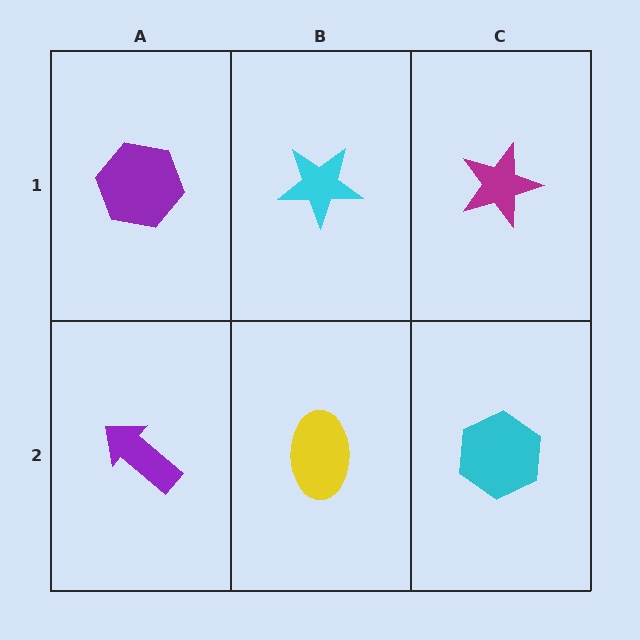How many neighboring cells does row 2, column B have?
3.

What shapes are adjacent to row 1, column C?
A cyan hexagon (row 2, column C), a cyan star (row 1, column B).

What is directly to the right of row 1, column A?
A cyan star.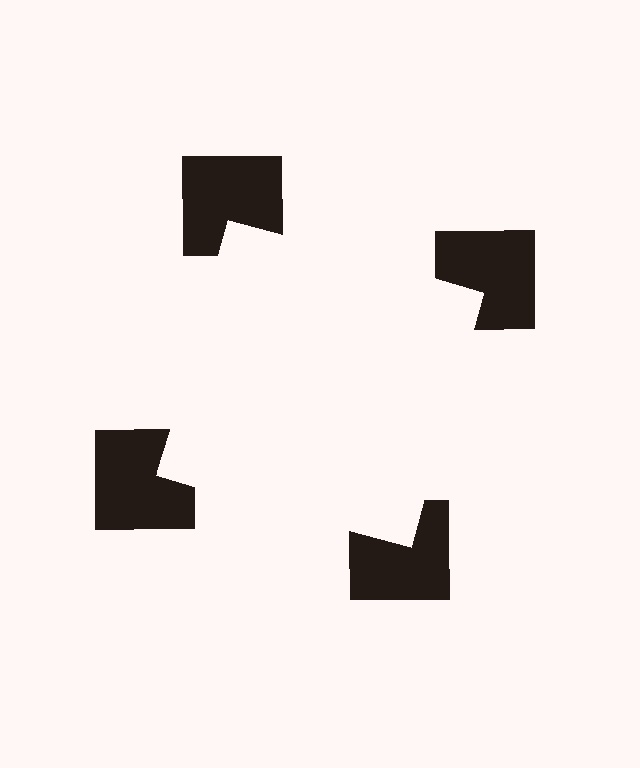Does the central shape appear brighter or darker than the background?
It typically appears slightly brighter than the background, even though no actual brightness change is drawn.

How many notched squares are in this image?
There are 4 — one at each vertex of the illusory square.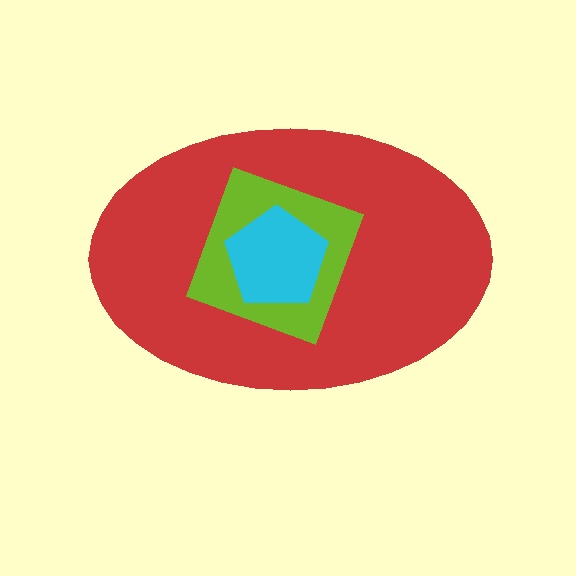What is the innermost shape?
The cyan pentagon.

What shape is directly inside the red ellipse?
The lime square.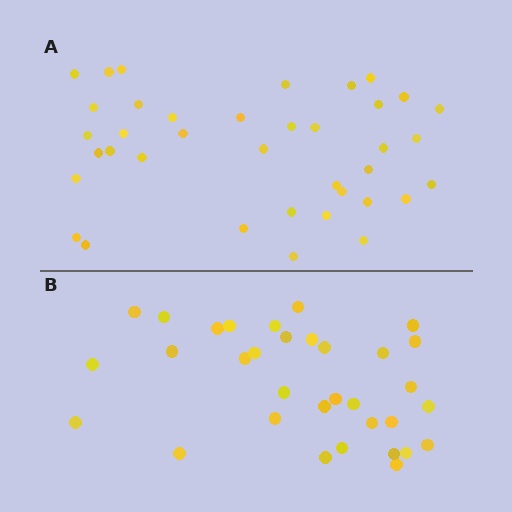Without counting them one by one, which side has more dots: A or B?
Region A (the top region) has more dots.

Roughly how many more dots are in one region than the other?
Region A has about 5 more dots than region B.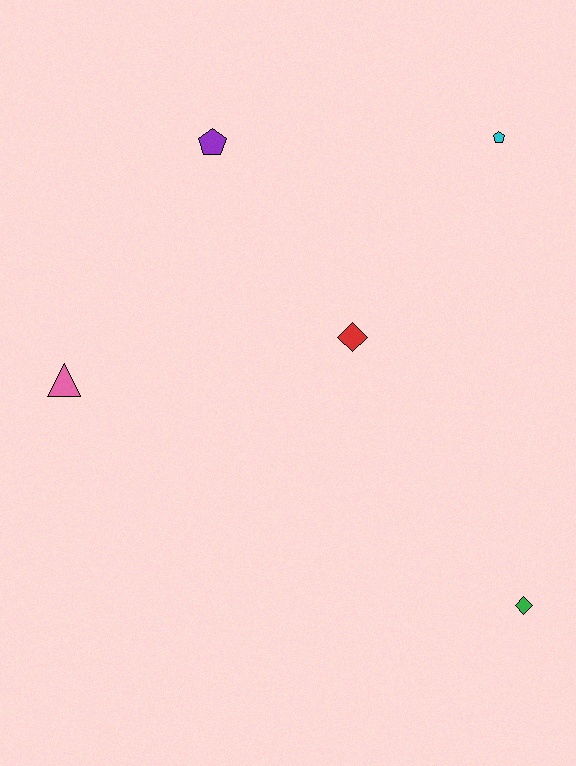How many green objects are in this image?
There is 1 green object.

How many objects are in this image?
There are 5 objects.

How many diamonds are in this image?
There are 2 diamonds.